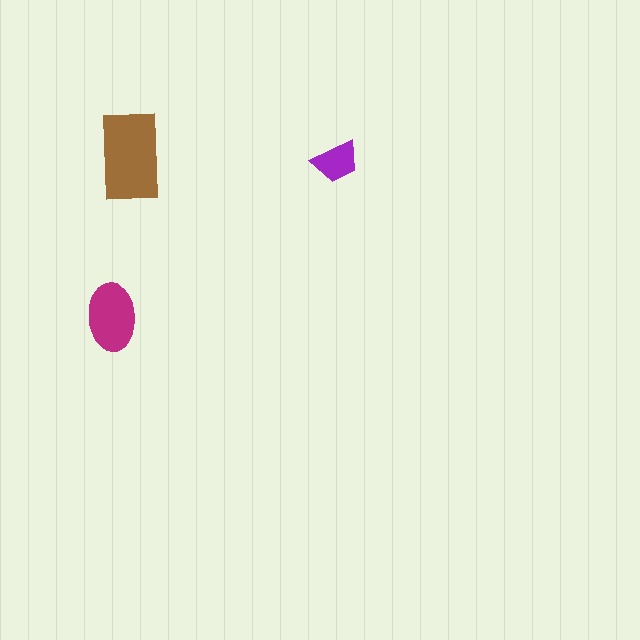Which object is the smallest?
The purple trapezoid.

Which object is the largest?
The brown rectangle.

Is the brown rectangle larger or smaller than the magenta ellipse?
Larger.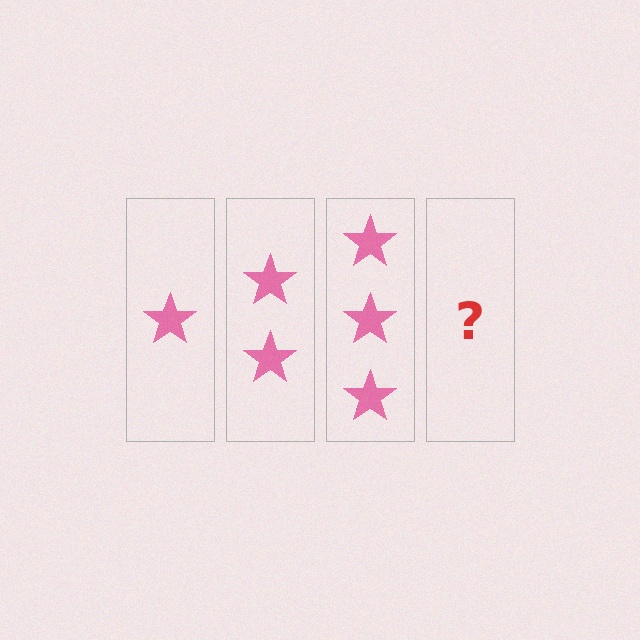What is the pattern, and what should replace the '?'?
The pattern is that each step adds one more star. The '?' should be 4 stars.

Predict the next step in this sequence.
The next step is 4 stars.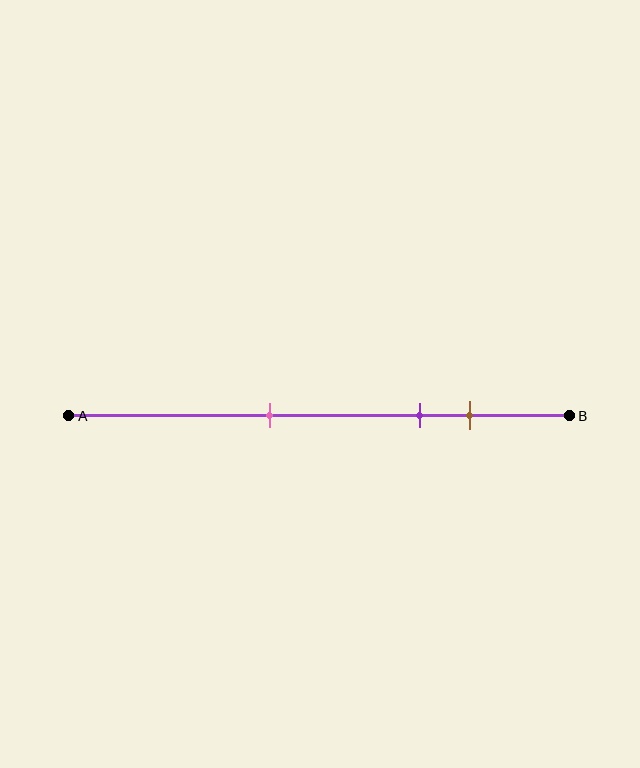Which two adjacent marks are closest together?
The purple and brown marks are the closest adjacent pair.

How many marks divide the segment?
There are 3 marks dividing the segment.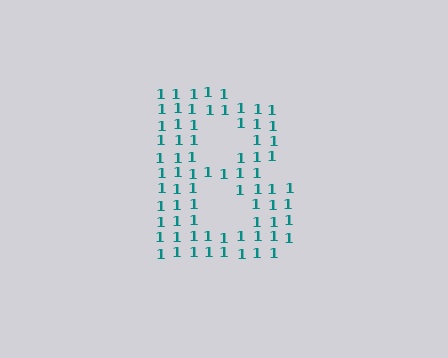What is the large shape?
The large shape is the letter B.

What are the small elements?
The small elements are digit 1's.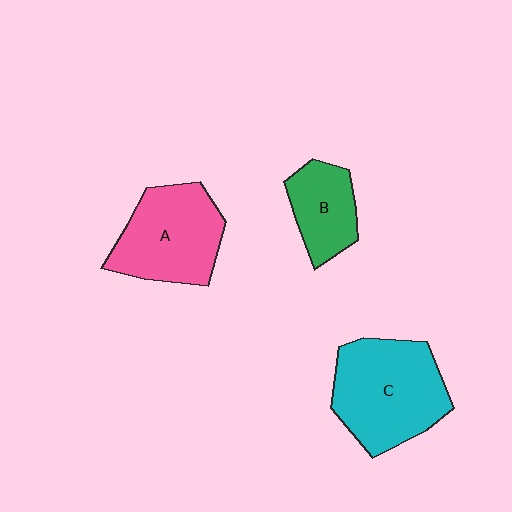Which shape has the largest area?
Shape C (cyan).